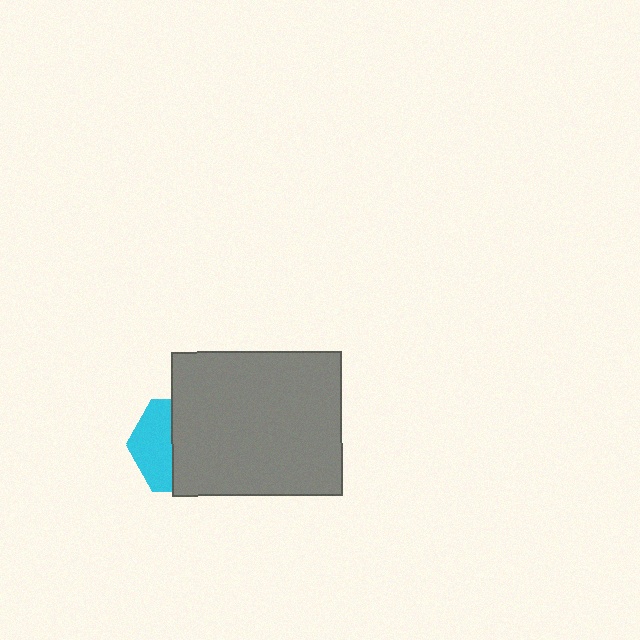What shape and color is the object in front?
The object in front is a gray rectangle.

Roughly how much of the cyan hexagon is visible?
A small part of it is visible (roughly 42%).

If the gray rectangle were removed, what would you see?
You would see the complete cyan hexagon.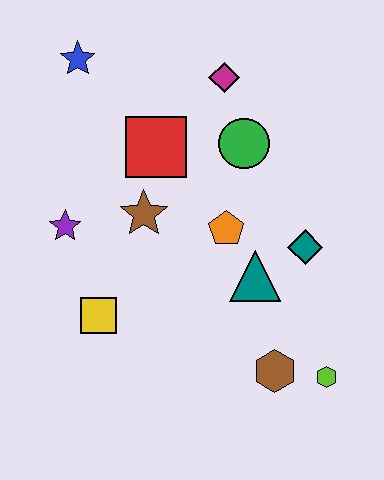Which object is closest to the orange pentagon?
The teal triangle is closest to the orange pentagon.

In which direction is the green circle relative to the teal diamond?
The green circle is above the teal diamond.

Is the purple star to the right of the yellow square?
No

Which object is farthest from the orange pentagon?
The blue star is farthest from the orange pentagon.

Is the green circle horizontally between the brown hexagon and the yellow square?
Yes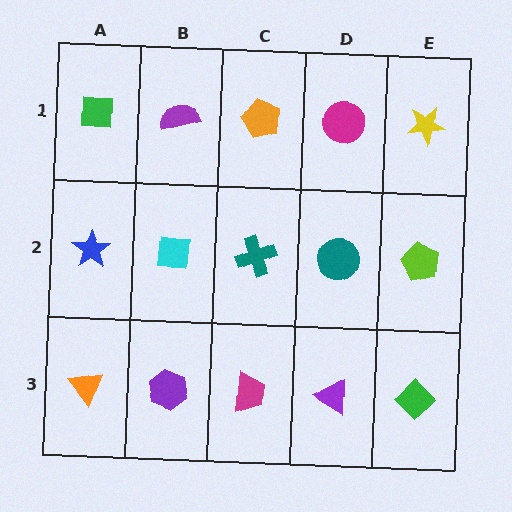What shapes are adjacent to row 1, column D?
A teal circle (row 2, column D), an orange pentagon (row 1, column C), a yellow star (row 1, column E).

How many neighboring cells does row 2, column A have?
3.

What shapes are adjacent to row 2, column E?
A yellow star (row 1, column E), a green diamond (row 3, column E), a teal circle (row 2, column D).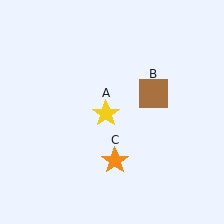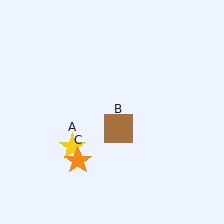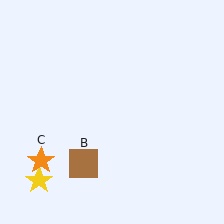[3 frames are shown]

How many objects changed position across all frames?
3 objects changed position: yellow star (object A), brown square (object B), orange star (object C).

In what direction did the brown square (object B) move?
The brown square (object B) moved down and to the left.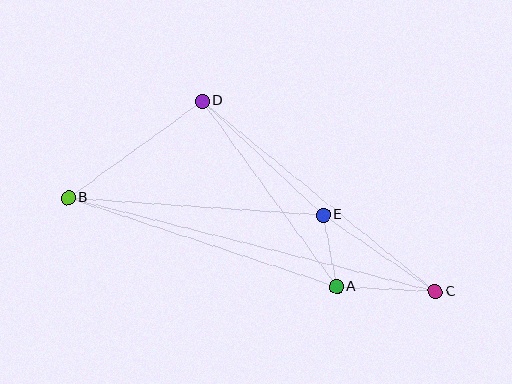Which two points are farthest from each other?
Points B and C are farthest from each other.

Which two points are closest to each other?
Points A and E are closest to each other.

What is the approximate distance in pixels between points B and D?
The distance between B and D is approximately 165 pixels.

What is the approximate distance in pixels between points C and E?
The distance between C and E is approximately 136 pixels.